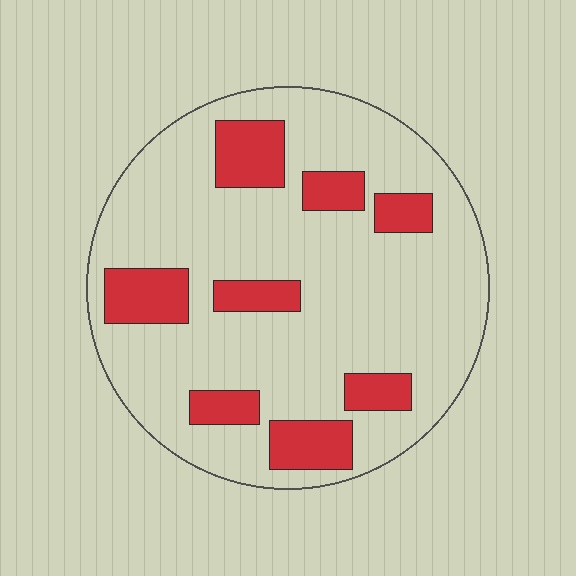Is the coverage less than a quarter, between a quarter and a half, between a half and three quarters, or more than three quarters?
Less than a quarter.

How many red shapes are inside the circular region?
8.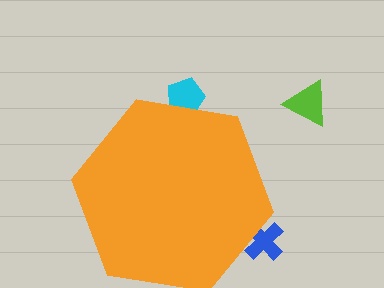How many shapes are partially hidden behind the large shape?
2 shapes are partially hidden.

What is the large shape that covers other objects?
An orange hexagon.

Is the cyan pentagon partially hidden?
Yes, the cyan pentagon is partially hidden behind the orange hexagon.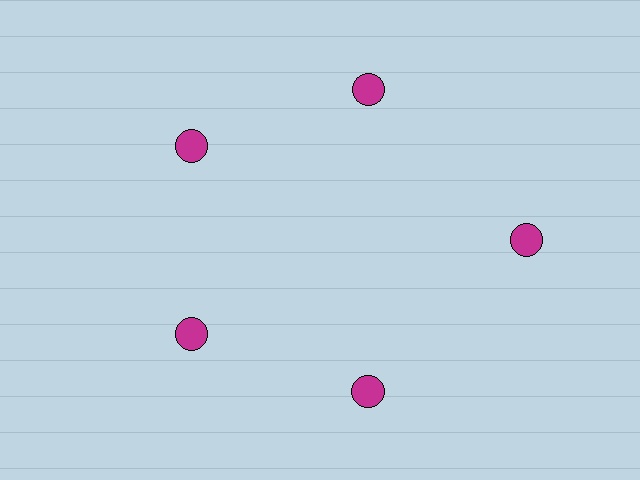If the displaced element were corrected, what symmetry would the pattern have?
It would have 5-fold rotational symmetry — the pattern would map onto itself every 72 degrees.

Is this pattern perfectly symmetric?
No. The 5 magenta circles are arranged in a ring, but one element near the 3 o'clock position is pushed outward from the center, breaking the 5-fold rotational symmetry.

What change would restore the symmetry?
The symmetry would be restored by moving it inward, back onto the ring so that all 5 circles sit at equal angles and equal distance from the center.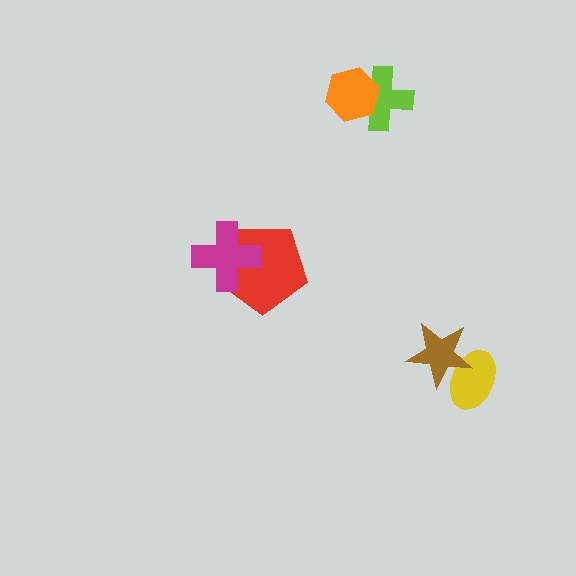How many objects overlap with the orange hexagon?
1 object overlaps with the orange hexagon.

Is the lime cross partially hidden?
Yes, it is partially covered by another shape.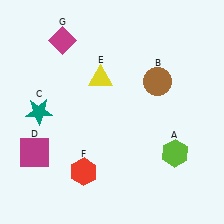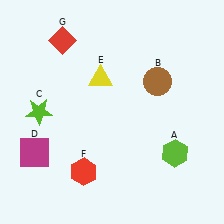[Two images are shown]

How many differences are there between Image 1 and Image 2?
There are 2 differences between the two images.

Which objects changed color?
C changed from teal to lime. G changed from magenta to red.